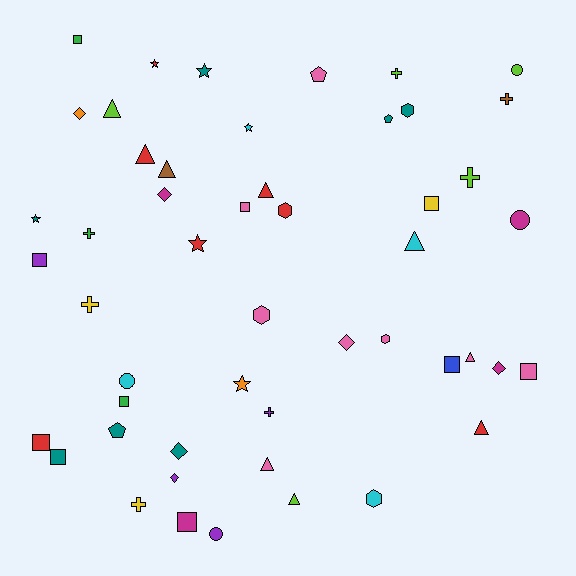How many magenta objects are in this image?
There are 4 magenta objects.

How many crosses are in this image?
There are 7 crosses.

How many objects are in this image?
There are 50 objects.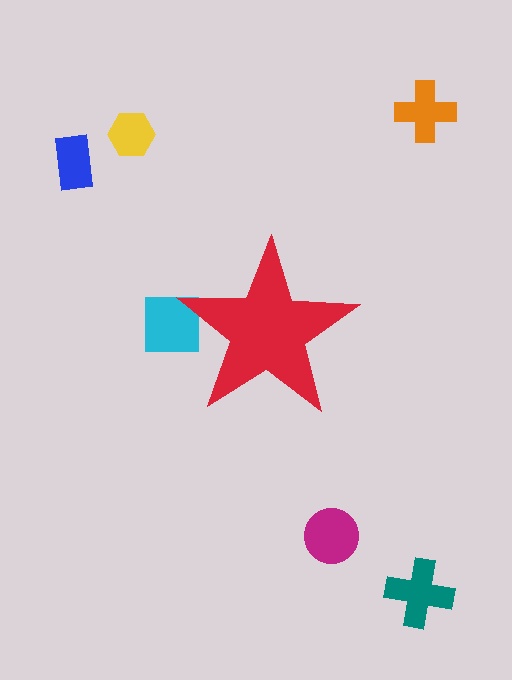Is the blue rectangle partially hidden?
No, the blue rectangle is fully visible.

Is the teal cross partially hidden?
No, the teal cross is fully visible.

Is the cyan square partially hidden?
Yes, the cyan square is partially hidden behind the red star.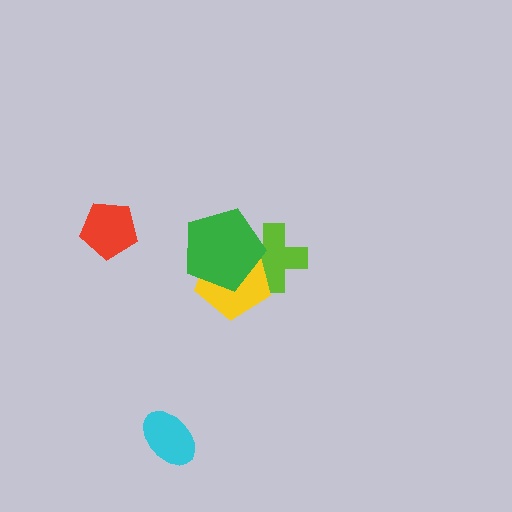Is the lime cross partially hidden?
Yes, it is partially covered by another shape.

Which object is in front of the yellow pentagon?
The green pentagon is in front of the yellow pentagon.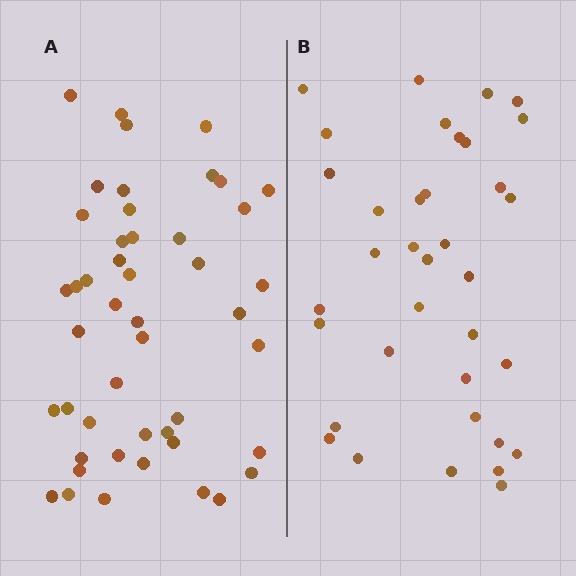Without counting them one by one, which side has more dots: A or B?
Region A (the left region) has more dots.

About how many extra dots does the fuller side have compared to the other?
Region A has roughly 12 or so more dots than region B.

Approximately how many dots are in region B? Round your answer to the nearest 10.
About 40 dots. (The exact count is 36, which rounds to 40.)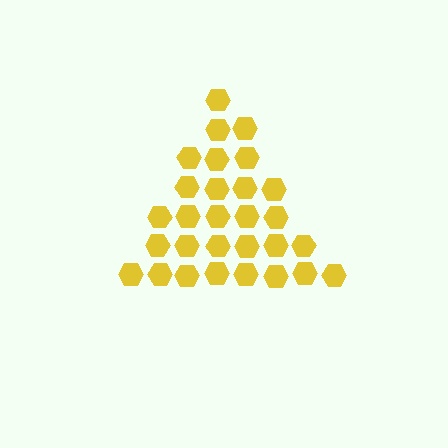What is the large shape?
The large shape is a triangle.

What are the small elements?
The small elements are hexagons.